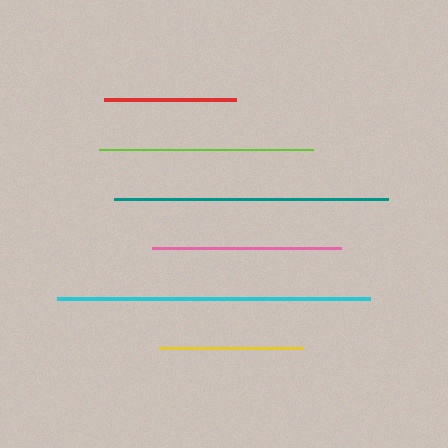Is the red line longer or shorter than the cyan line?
The cyan line is longer than the red line.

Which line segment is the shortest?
The red line is the shortest at approximately 131 pixels.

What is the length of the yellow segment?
The yellow segment is approximately 145 pixels long.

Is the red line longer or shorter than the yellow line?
The yellow line is longer than the red line.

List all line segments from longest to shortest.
From longest to shortest: cyan, teal, lime, pink, yellow, red.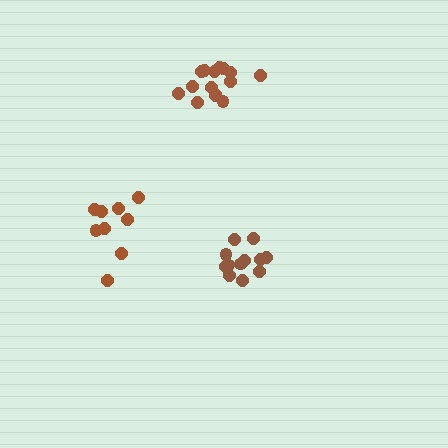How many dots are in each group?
Group 1: 12 dots, Group 2: 9 dots, Group 3: 15 dots (36 total).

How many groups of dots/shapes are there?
There are 3 groups.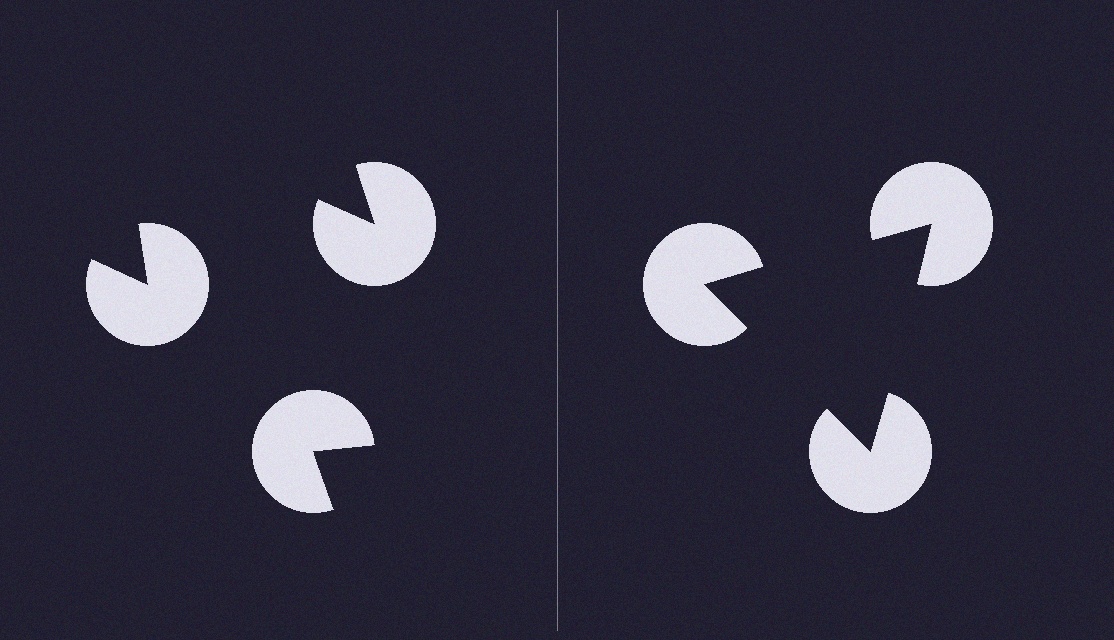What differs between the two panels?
The pac-man discs are positioned identically on both sides; only the wedge orientations differ. On the right they align to a triangle; on the left they are misaligned.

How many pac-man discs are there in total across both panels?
6 — 3 on each side.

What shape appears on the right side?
An illusory triangle.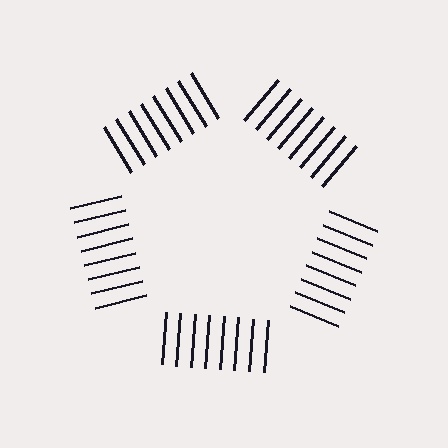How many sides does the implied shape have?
5 sides — the line-ends trace a pentagon.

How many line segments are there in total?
40 — 8 along each of the 5 edges.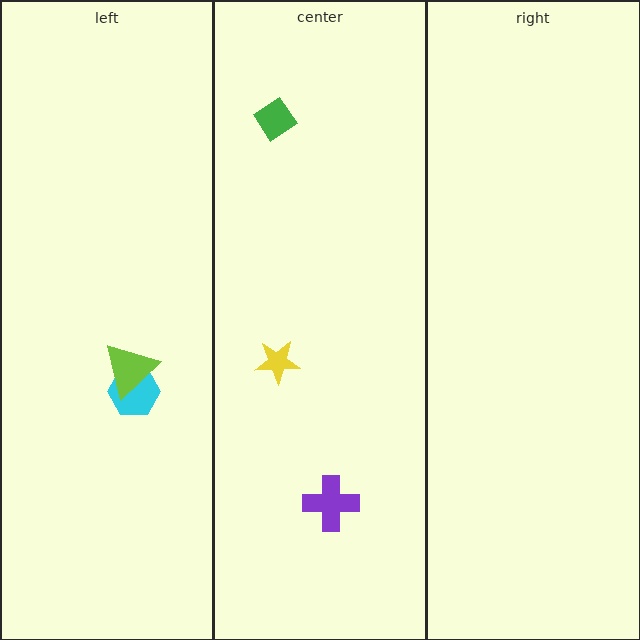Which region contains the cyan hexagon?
The left region.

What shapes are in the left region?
The cyan hexagon, the lime triangle.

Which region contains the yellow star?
The center region.